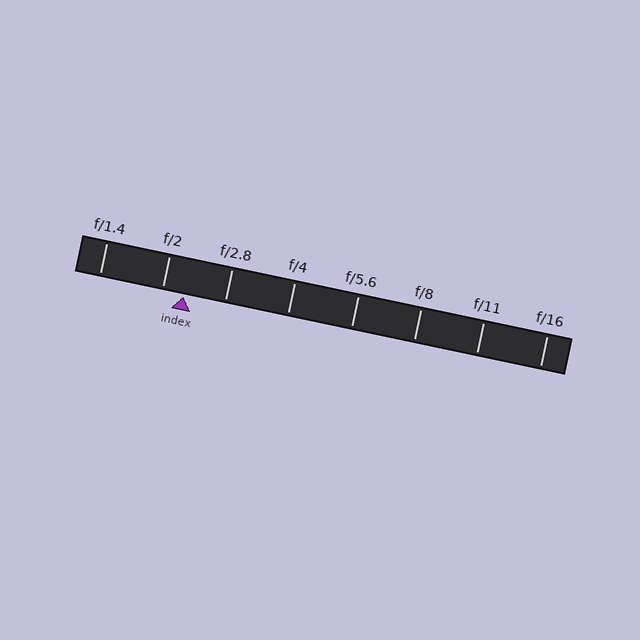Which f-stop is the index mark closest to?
The index mark is closest to f/2.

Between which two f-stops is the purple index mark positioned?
The index mark is between f/2 and f/2.8.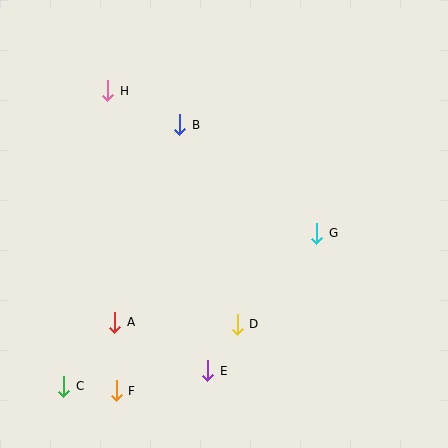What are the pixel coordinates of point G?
Point G is at (317, 233).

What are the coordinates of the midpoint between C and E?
The midpoint between C and E is at (136, 379).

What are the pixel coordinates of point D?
Point D is at (237, 324).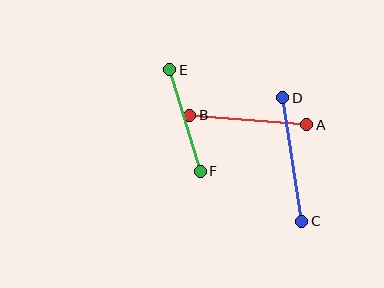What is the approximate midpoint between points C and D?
The midpoint is at approximately (292, 160) pixels.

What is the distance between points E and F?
The distance is approximately 106 pixels.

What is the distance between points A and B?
The distance is approximately 117 pixels.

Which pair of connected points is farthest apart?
Points C and D are farthest apart.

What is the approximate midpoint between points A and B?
The midpoint is at approximately (248, 120) pixels.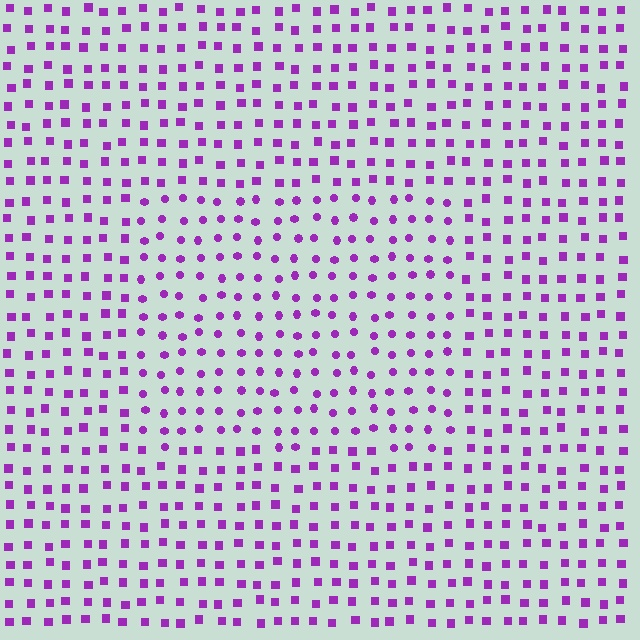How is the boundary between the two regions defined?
The boundary is defined by a change in element shape: circles inside vs. squares outside. All elements share the same color and spacing.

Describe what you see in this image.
The image is filled with small purple elements arranged in a uniform grid. A rectangle-shaped region contains circles, while the surrounding area contains squares. The boundary is defined purely by the change in element shape.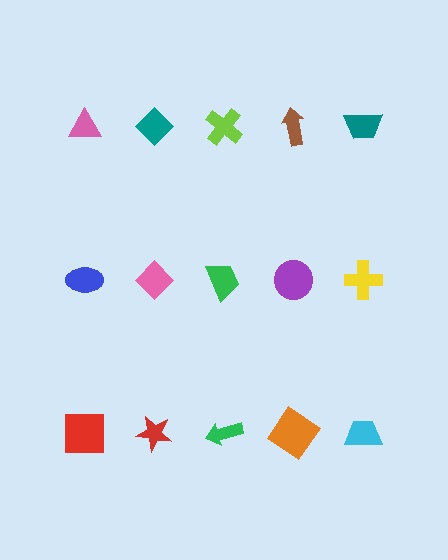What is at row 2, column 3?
A green trapezoid.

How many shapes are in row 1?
5 shapes.